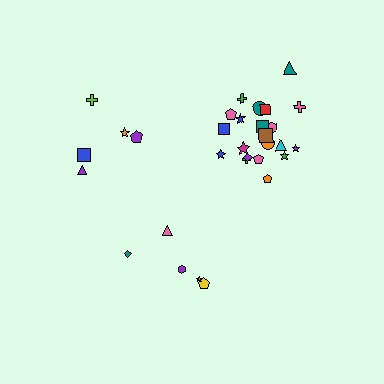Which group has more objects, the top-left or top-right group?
The top-right group.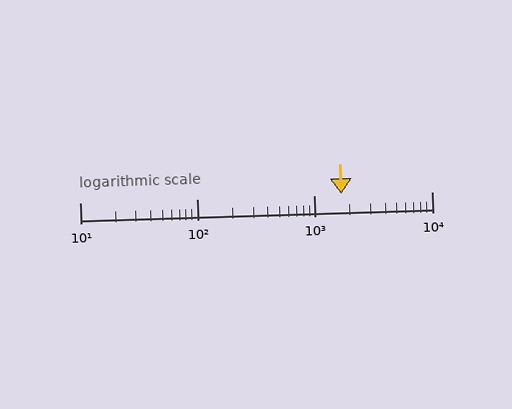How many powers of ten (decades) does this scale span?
The scale spans 3 decades, from 10 to 10000.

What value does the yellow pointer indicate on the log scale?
The pointer indicates approximately 1700.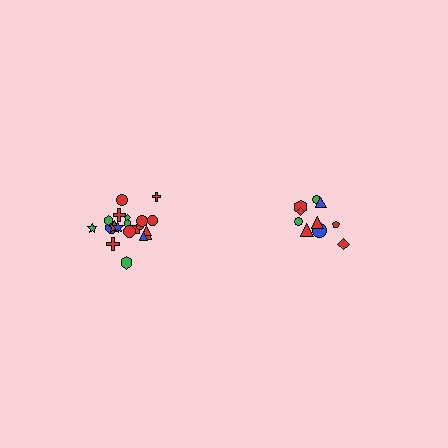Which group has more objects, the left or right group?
The left group.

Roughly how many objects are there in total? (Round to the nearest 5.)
Roughly 30 objects in total.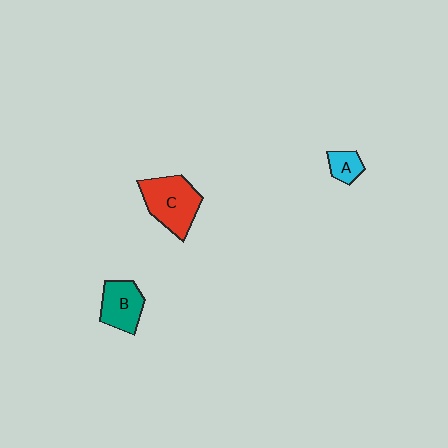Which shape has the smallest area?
Shape A (cyan).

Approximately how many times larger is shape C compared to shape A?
Approximately 2.7 times.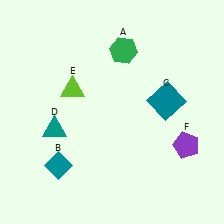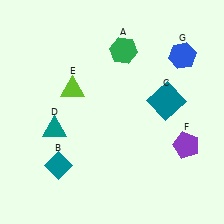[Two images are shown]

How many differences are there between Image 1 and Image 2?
There is 1 difference between the two images.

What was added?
A blue hexagon (G) was added in Image 2.